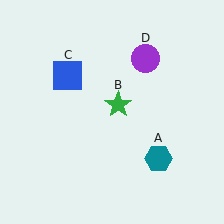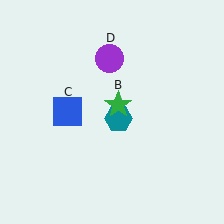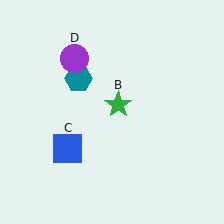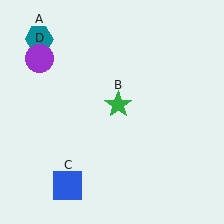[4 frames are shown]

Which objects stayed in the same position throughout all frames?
Green star (object B) remained stationary.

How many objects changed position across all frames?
3 objects changed position: teal hexagon (object A), blue square (object C), purple circle (object D).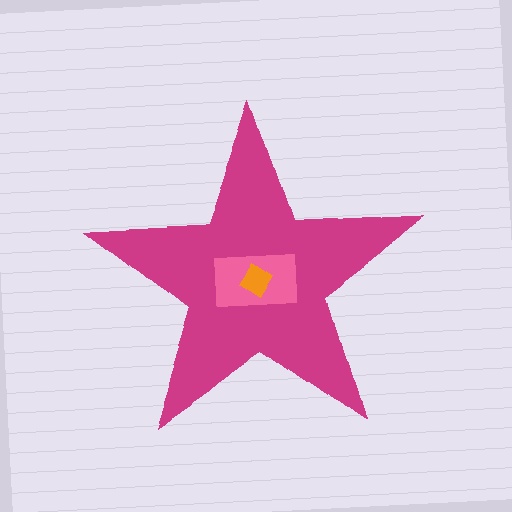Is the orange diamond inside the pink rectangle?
Yes.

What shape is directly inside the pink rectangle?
The orange diamond.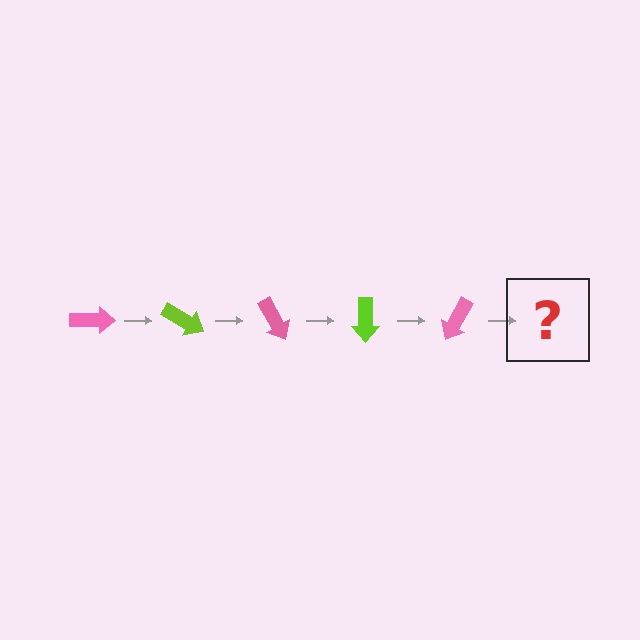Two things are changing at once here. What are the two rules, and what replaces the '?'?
The two rules are that it rotates 30 degrees each step and the color cycles through pink and lime. The '?' should be a lime arrow, rotated 150 degrees from the start.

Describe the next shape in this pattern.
It should be a lime arrow, rotated 150 degrees from the start.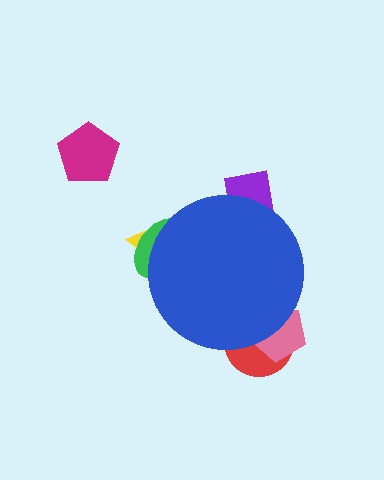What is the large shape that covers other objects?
A blue circle.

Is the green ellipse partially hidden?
Yes, the green ellipse is partially hidden behind the blue circle.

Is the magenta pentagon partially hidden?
No, the magenta pentagon is fully visible.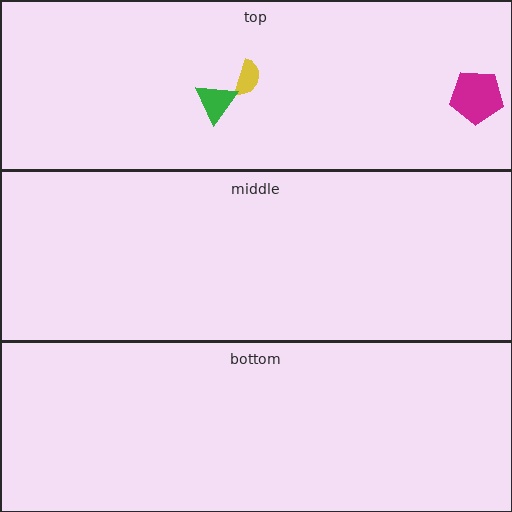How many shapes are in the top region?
3.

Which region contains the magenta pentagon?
The top region.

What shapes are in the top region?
The yellow semicircle, the magenta pentagon, the green triangle.